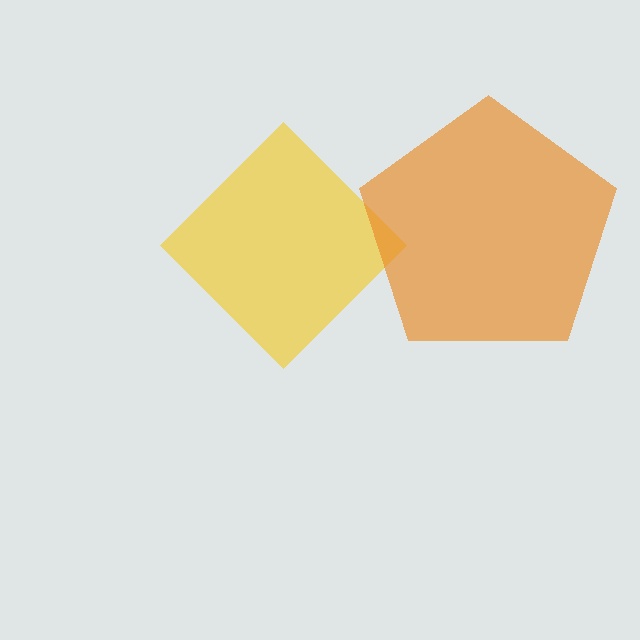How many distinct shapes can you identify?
There are 2 distinct shapes: a yellow diamond, an orange pentagon.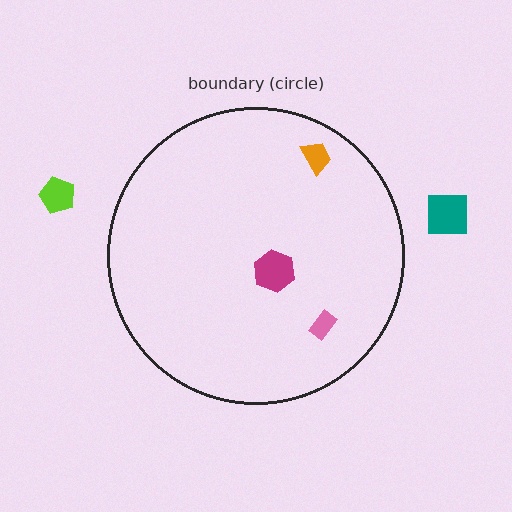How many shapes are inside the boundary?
3 inside, 2 outside.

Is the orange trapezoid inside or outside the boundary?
Inside.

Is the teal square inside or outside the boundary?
Outside.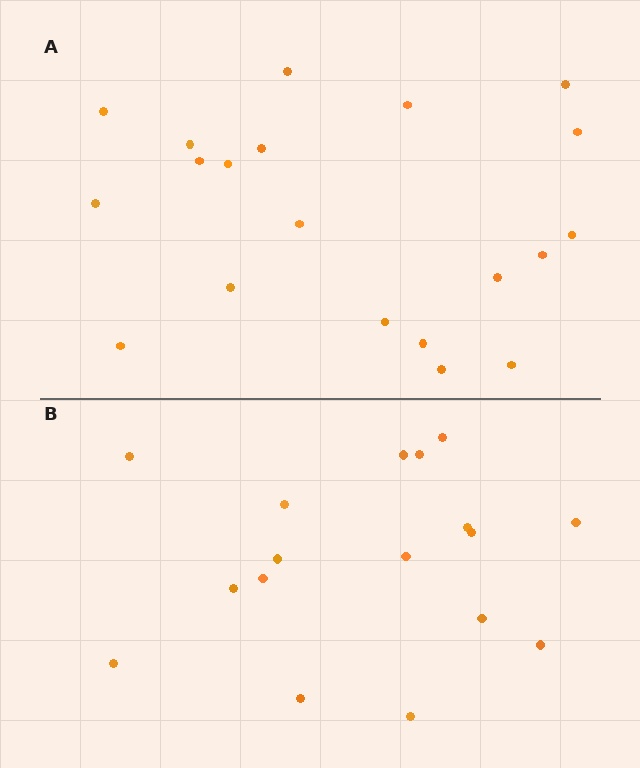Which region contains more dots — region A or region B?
Region A (the top region) has more dots.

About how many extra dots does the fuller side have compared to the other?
Region A has just a few more — roughly 2 or 3 more dots than region B.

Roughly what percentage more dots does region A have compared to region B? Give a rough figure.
About 20% more.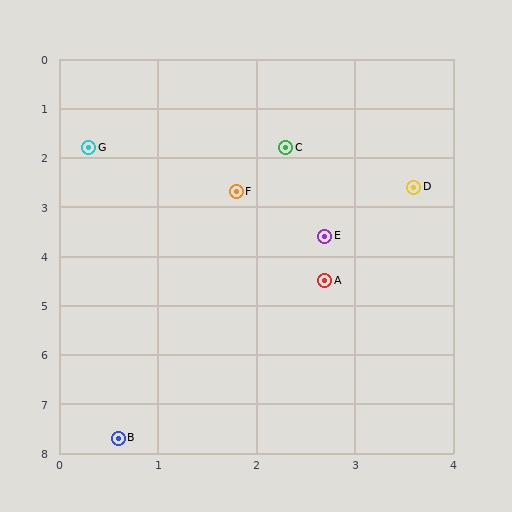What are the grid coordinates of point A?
Point A is at approximately (2.7, 4.5).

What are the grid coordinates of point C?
Point C is at approximately (2.3, 1.8).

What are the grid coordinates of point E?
Point E is at approximately (2.7, 3.6).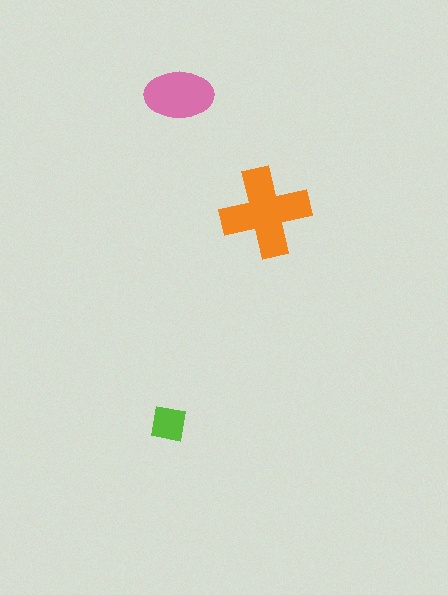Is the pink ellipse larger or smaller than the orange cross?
Smaller.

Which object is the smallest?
The lime square.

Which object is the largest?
The orange cross.